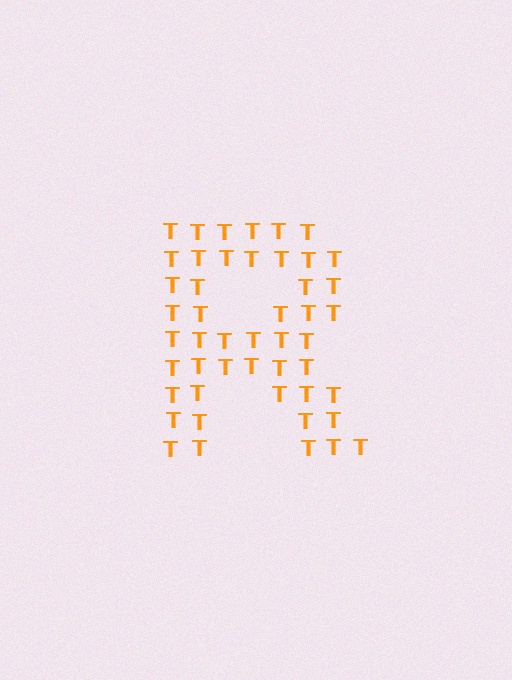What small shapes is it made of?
It is made of small letter T's.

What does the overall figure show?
The overall figure shows the letter R.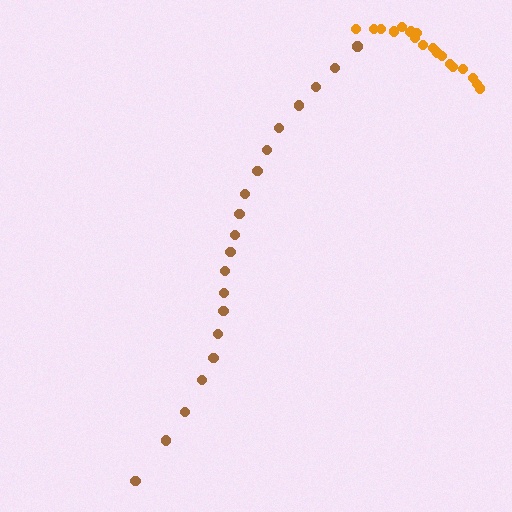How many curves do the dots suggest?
There are 2 distinct paths.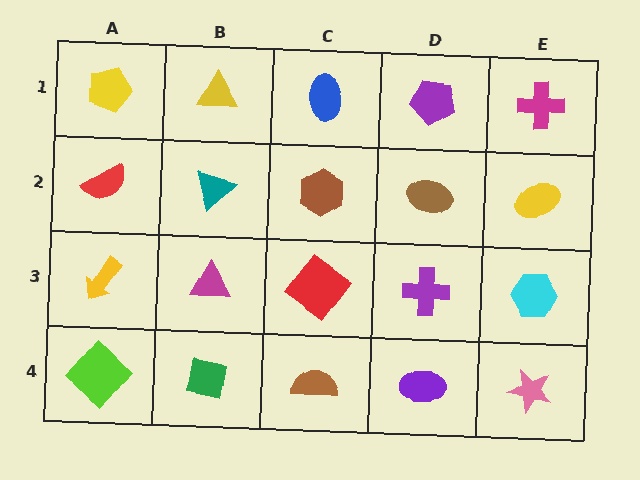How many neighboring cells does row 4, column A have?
2.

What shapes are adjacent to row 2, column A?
A yellow pentagon (row 1, column A), a yellow arrow (row 3, column A), a teal triangle (row 2, column B).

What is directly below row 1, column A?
A red semicircle.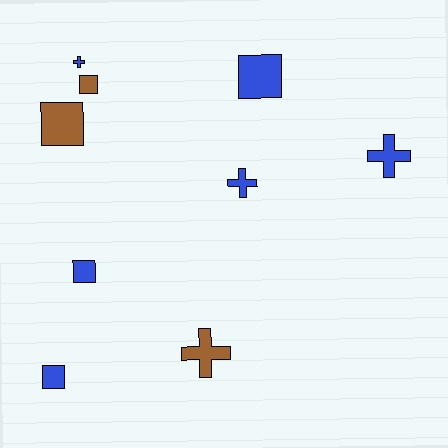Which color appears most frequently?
Blue, with 6 objects.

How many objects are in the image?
There are 9 objects.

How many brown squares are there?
There are 2 brown squares.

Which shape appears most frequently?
Square, with 5 objects.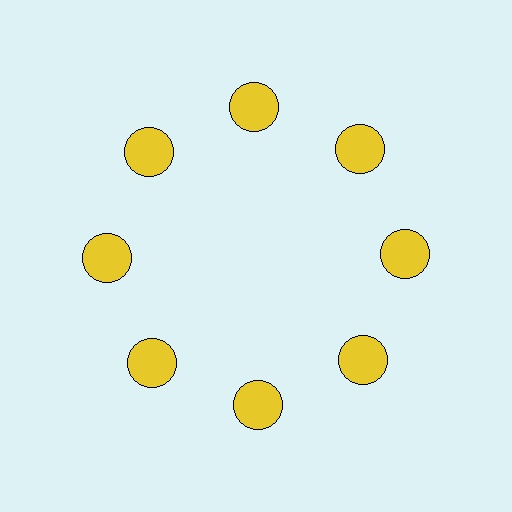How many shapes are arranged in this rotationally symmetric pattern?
There are 8 shapes, arranged in 8 groups of 1.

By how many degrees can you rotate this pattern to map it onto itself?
The pattern maps onto itself every 45 degrees of rotation.